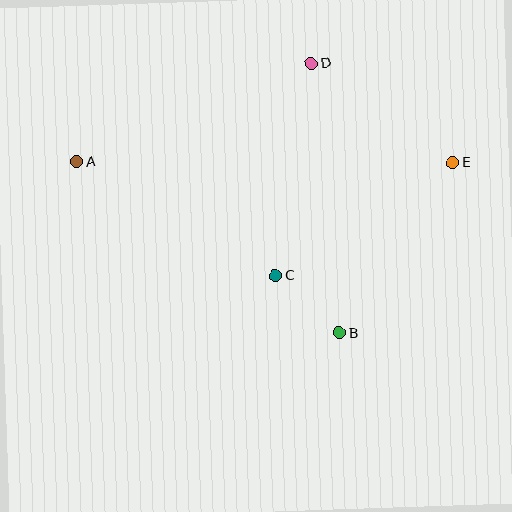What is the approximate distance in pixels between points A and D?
The distance between A and D is approximately 255 pixels.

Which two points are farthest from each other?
Points A and E are farthest from each other.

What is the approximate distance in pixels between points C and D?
The distance between C and D is approximately 216 pixels.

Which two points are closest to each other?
Points B and C are closest to each other.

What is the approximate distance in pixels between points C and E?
The distance between C and E is approximately 210 pixels.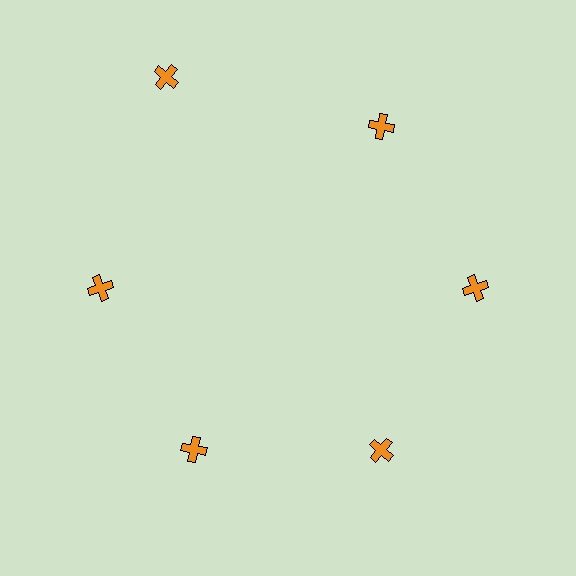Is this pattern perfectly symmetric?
No. The 6 orange crosses are arranged in a ring, but one element near the 11 o'clock position is pushed outward from the center, breaking the 6-fold rotational symmetry.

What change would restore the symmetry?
The symmetry would be restored by moving it inward, back onto the ring so that all 6 crosses sit at equal angles and equal distance from the center.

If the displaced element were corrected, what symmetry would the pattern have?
It would have 6-fold rotational symmetry — the pattern would map onto itself every 60 degrees.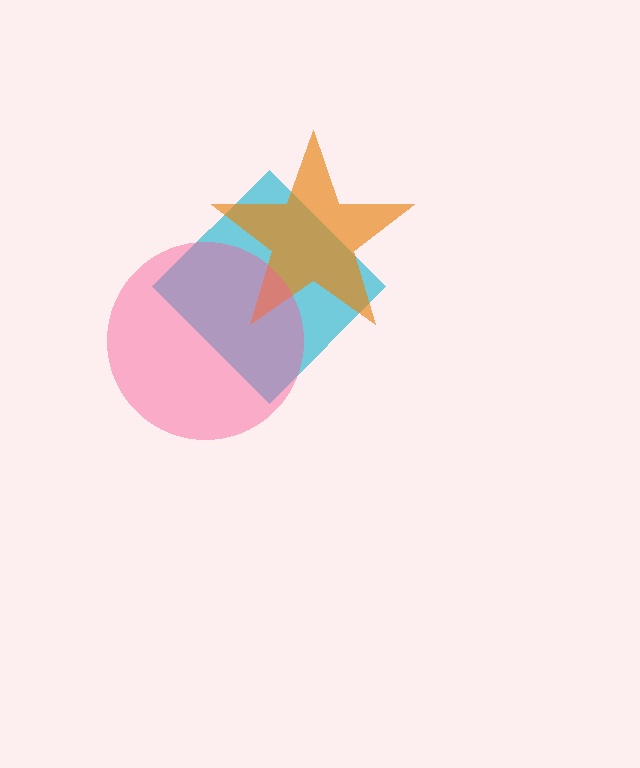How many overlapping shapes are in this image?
There are 3 overlapping shapes in the image.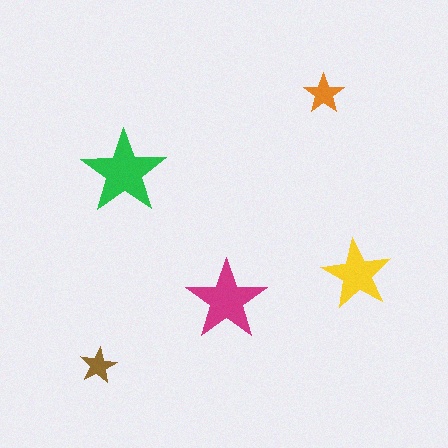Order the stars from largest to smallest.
the green one, the magenta one, the yellow one, the orange one, the brown one.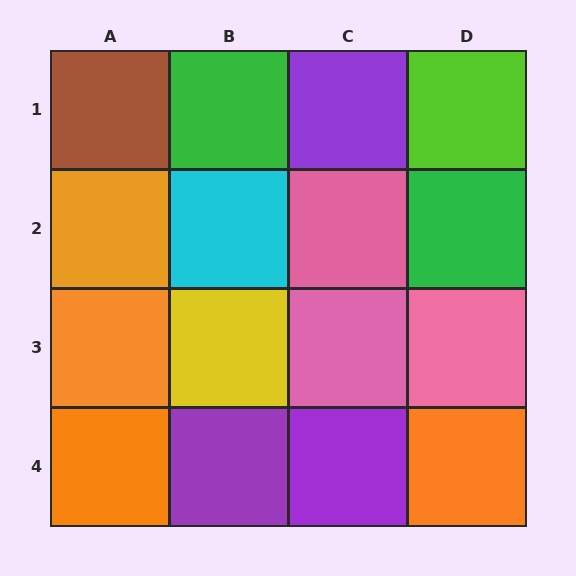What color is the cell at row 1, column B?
Green.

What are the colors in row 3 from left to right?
Orange, yellow, pink, pink.